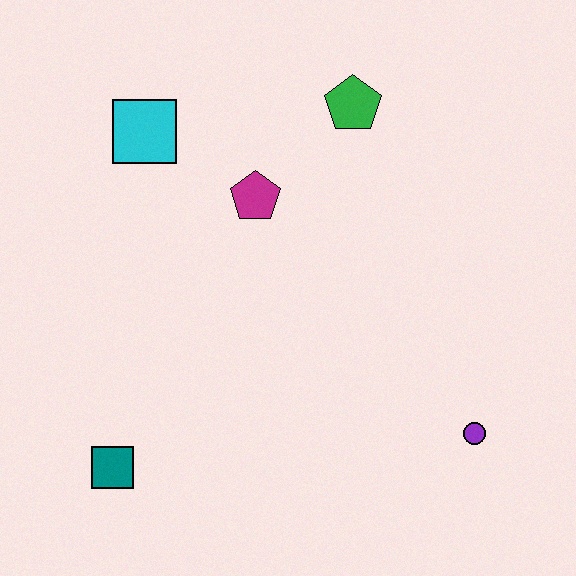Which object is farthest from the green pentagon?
The teal square is farthest from the green pentagon.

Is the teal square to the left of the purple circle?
Yes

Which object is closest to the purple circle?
The magenta pentagon is closest to the purple circle.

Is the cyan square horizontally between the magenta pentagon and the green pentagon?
No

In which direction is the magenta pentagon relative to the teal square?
The magenta pentagon is above the teal square.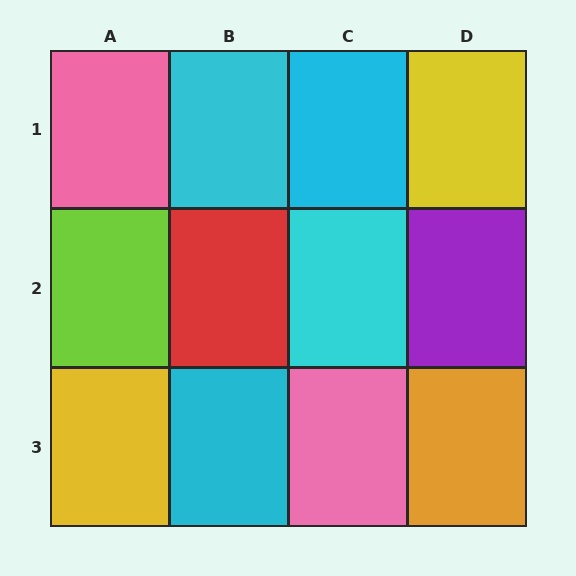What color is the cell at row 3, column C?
Pink.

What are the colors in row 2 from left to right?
Lime, red, cyan, purple.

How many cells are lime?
1 cell is lime.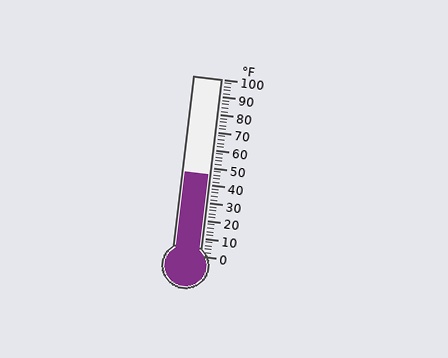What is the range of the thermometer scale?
The thermometer scale ranges from 0°F to 100°F.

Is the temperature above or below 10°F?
The temperature is above 10°F.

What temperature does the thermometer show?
The thermometer shows approximately 46°F.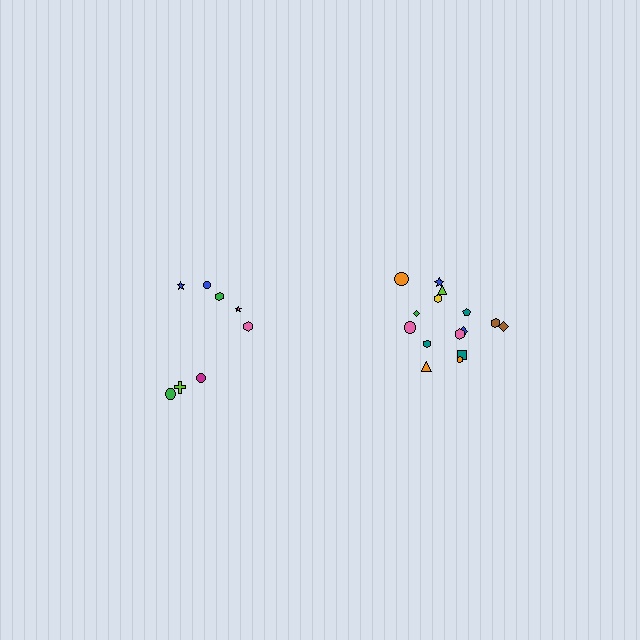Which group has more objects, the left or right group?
The right group.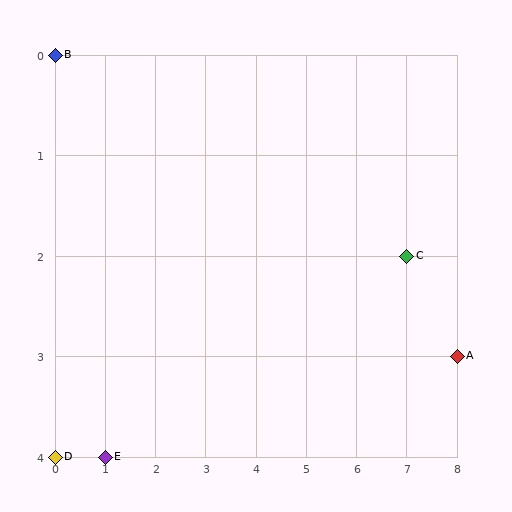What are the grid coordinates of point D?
Point D is at grid coordinates (0, 4).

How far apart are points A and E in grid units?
Points A and E are 7 columns and 1 row apart (about 7.1 grid units diagonally).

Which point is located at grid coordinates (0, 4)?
Point D is at (0, 4).